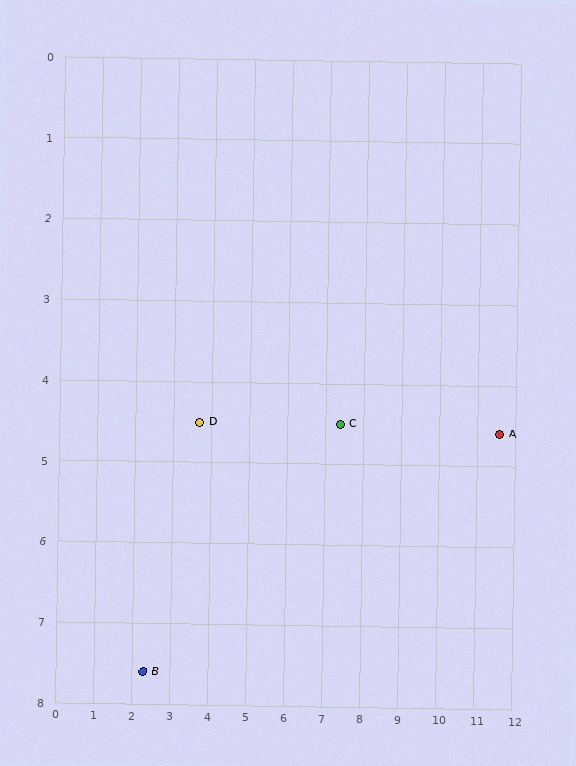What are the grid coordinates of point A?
Point A is at approximately (11.6, 4.6).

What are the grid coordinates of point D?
Point D is at approximately (3.7, 4.5).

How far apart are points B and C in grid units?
Points B and C are about 6.0 grid units apart.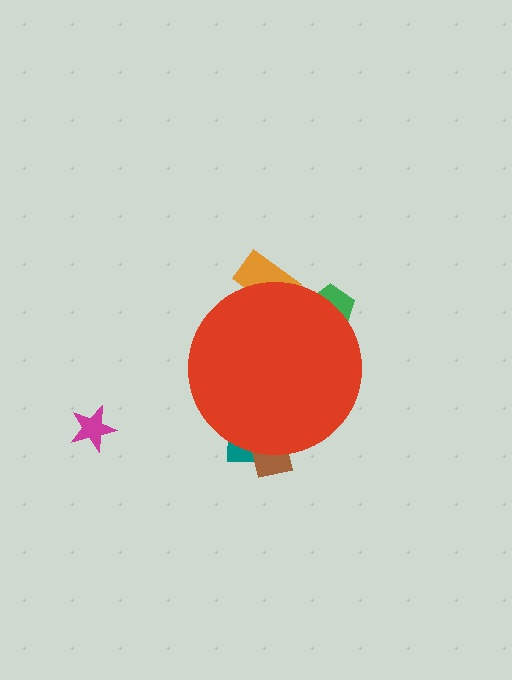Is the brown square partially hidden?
Yes, the brown square is partially hidden behind the red circle.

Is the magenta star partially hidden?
No, the magenta star is fully visible.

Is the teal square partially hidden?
Yes, the teal square is partially hidden behind the red circle.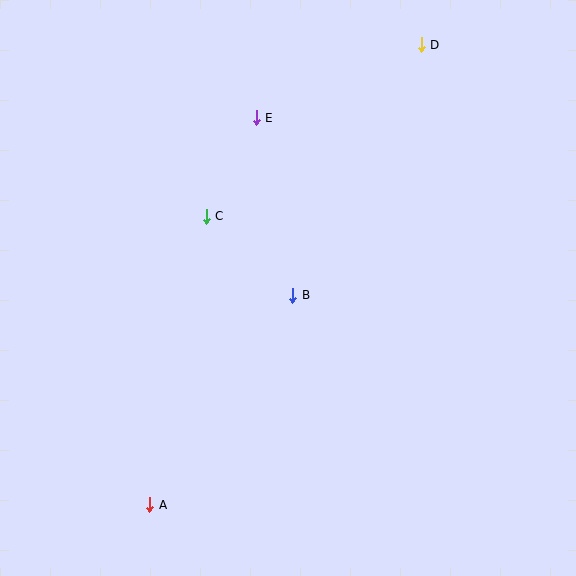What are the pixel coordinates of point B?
Point B is at (293, 295).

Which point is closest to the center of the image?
Point B at (293, 295) is closest to the center.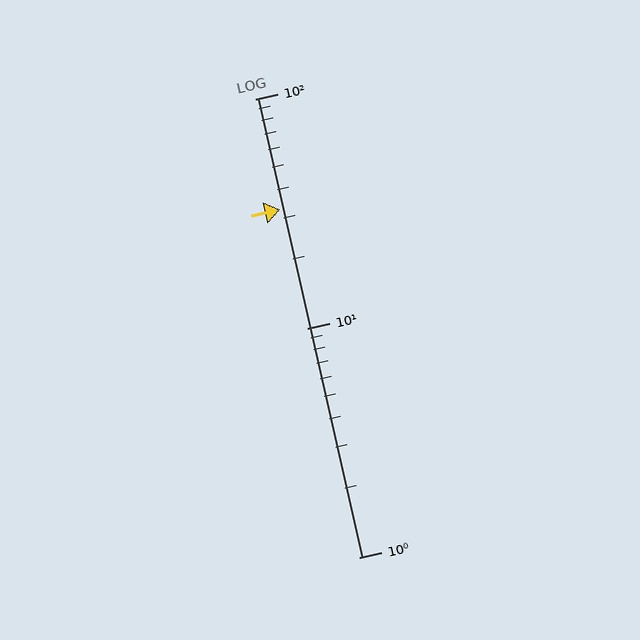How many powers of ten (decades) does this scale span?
The scale spans 2 decades, from 1 to 100.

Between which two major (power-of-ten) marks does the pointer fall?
The pointer is between 10 and 100.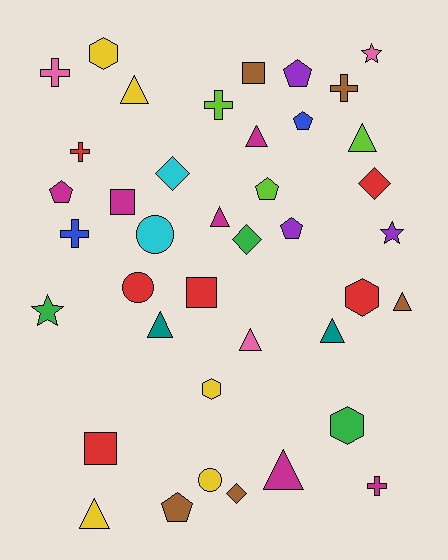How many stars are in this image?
There are 3 stars.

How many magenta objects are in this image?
There are 6 magenta objects.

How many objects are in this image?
There are 40 objects.